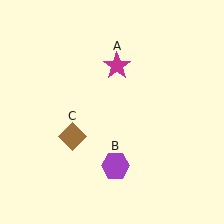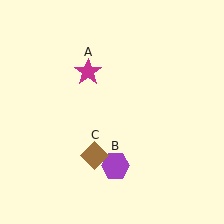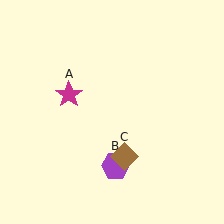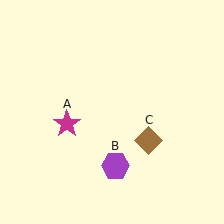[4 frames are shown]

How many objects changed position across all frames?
2 objects changed position: magenta star (object A), brown diamond (object C).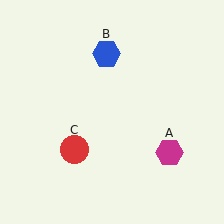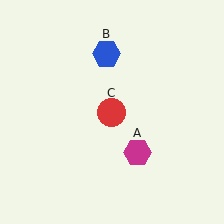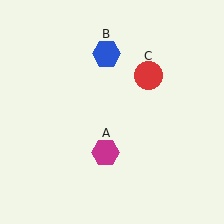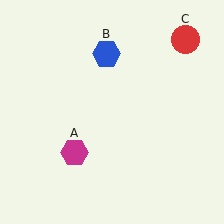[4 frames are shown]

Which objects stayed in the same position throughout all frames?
Blue hexagon (object B) remained stationary.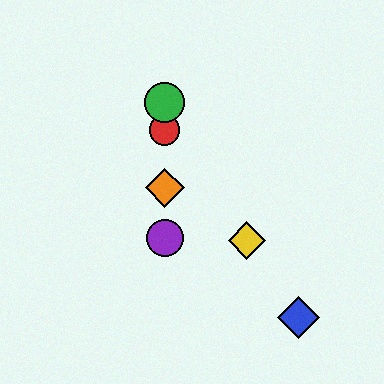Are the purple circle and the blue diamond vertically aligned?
No, the purple circle is at x≈165 and the blue diamond is at x≈299.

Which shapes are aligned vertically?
The red circle, the green circle, the purple circle, the orange diamond are aligned vertically.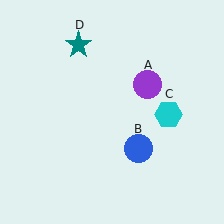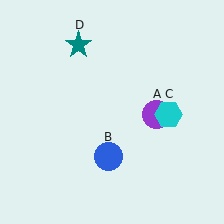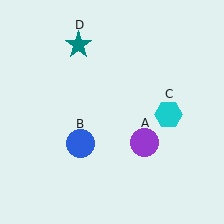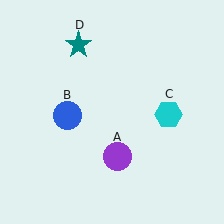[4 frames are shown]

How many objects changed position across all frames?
2 objects changed position: purple circle (object A), blue circle (object B).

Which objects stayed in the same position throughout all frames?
Cyan hexagon (object C) and teal star (object D) remained stationary.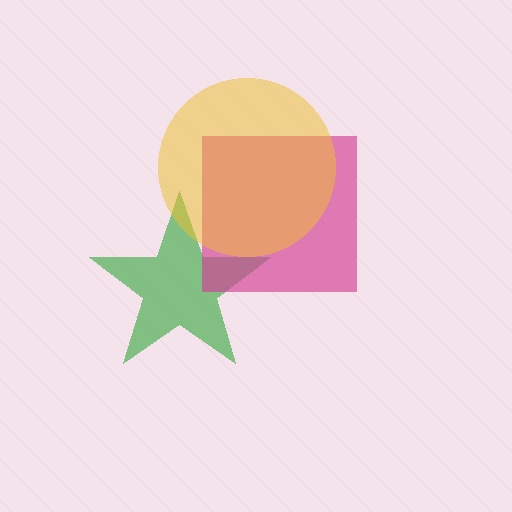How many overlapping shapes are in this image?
There are 3 overlapping shapes in the image.